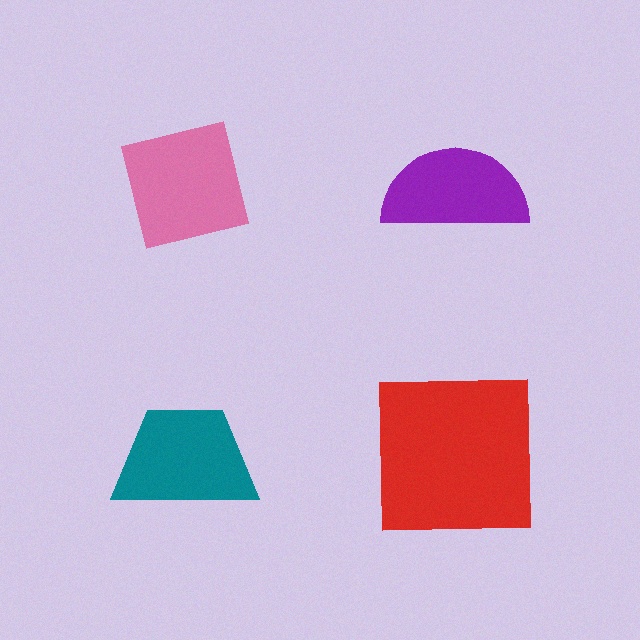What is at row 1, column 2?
A purple semicircle.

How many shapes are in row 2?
2 shapes.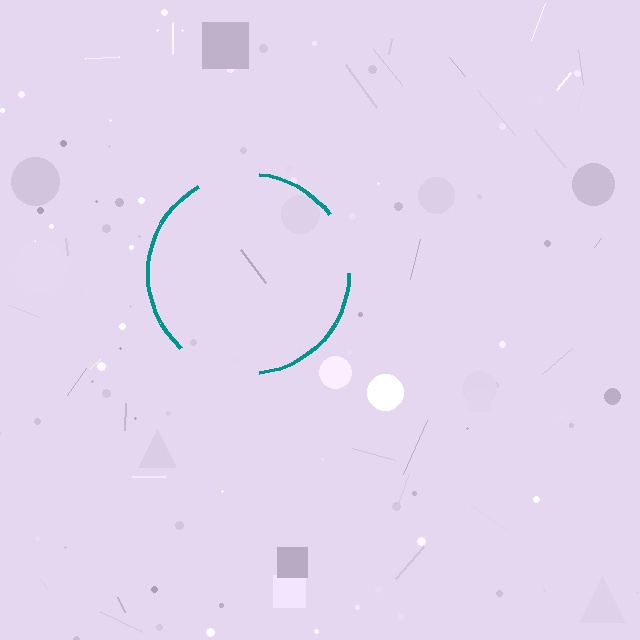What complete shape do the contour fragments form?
The contour fragments form a circle.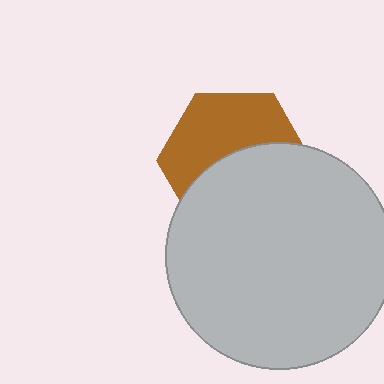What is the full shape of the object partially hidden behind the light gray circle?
The partially hidden object is a brown hexagon.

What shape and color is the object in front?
The object in front is a light gray circle.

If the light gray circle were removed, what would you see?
You would see the complete brown hexagon.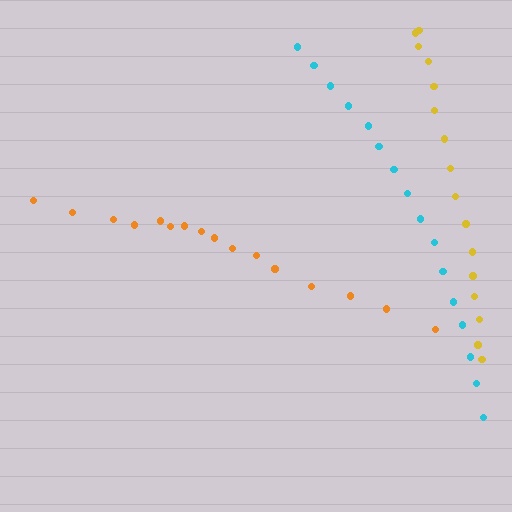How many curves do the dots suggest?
There are 3 distinct paths.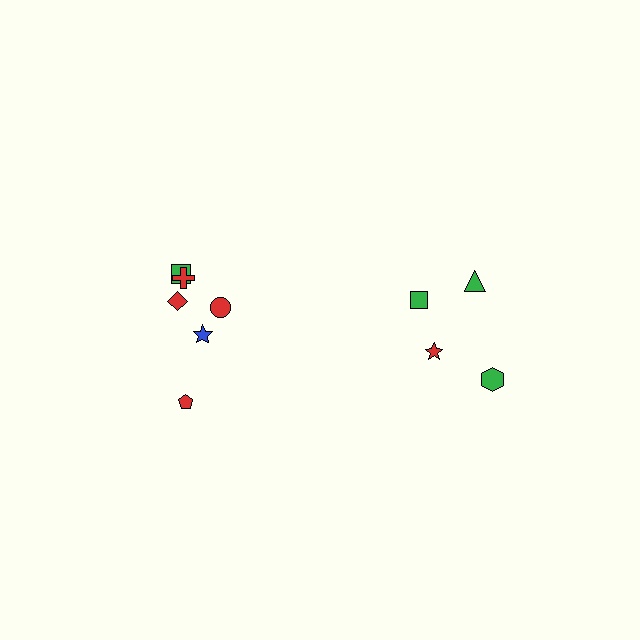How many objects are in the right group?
There are 4 objects.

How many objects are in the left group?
There are 6 objects.